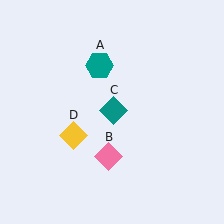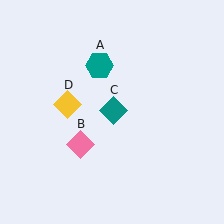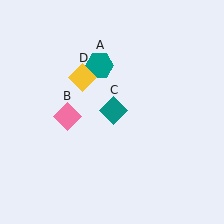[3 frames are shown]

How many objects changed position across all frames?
2 objects changed position: pink diamond (object B), yellow diamond (object D).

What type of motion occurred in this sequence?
The pink diamond (object B), yellow diamond (object D) rotated clockwise around the center of the scene.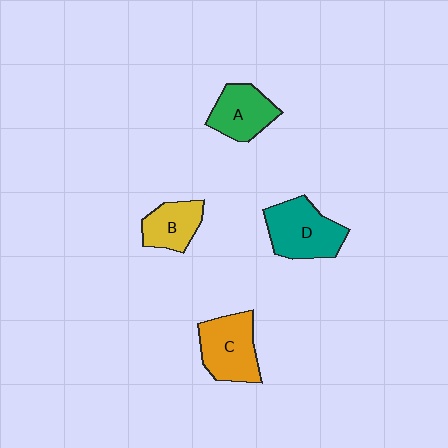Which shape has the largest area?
Shape D (teal).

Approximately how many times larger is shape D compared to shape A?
Approximately 1.3 times.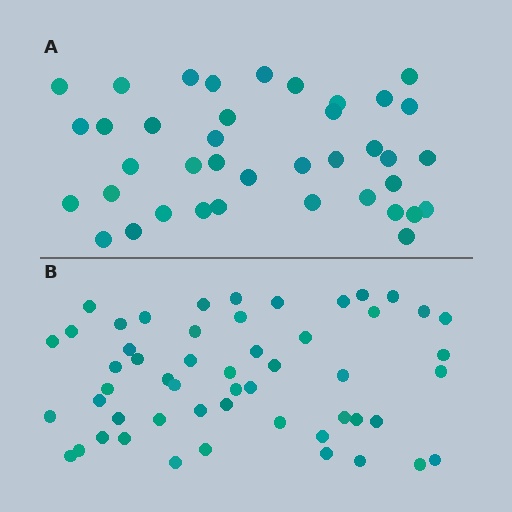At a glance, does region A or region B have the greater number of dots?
Region B (the bottom region) has more dots.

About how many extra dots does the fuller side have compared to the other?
Region B has approximately 15 more dots than region A.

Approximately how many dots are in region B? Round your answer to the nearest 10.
About 50 dots. (The exact count is 53, which rounds to 50.)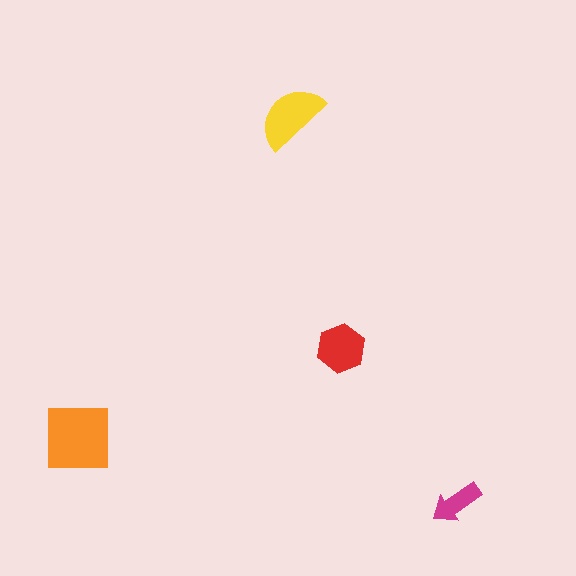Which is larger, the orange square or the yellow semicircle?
The orange square.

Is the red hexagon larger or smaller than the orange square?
Smaller.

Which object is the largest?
The orange square.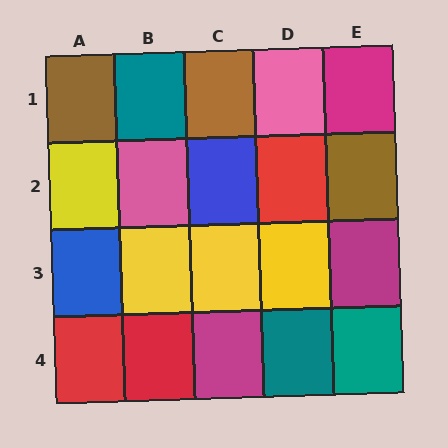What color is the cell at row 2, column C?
Blue.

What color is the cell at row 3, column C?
Yellow.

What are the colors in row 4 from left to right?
Red, red, magenta, teal, teal.